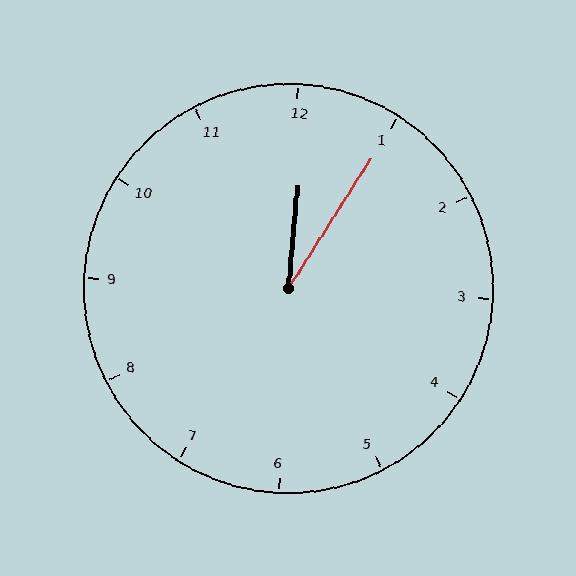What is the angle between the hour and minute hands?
Approximately 28 degrees.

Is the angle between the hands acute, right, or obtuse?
It is acute.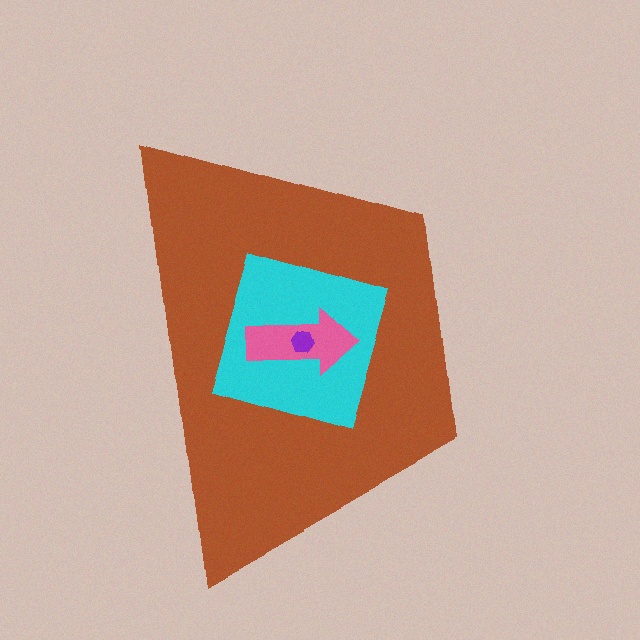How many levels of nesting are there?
4.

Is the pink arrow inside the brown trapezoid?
Yes.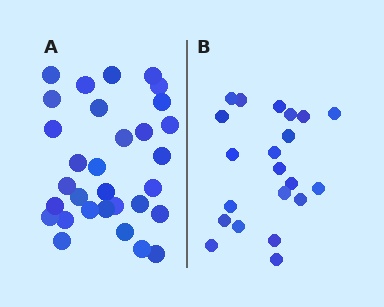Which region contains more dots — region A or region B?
Region A (the left region) has more dots.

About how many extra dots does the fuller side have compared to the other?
Region A has roughly 10 or so more dots than region B.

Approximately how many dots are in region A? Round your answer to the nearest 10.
About 30 dots. (The exact count is 31, which rounds to 30.)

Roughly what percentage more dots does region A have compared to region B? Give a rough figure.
About 50% more.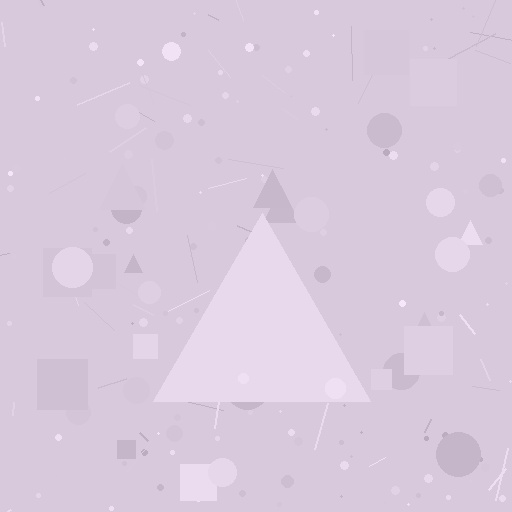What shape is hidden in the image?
A triangle is hidden in the image.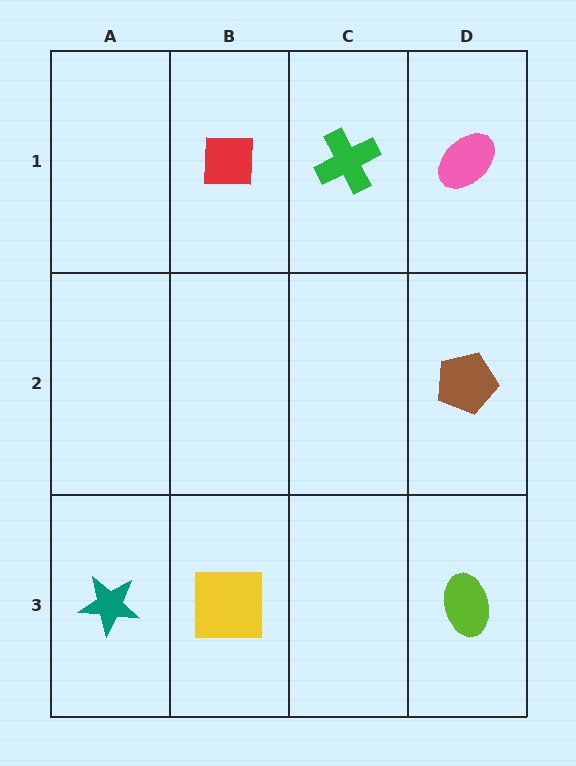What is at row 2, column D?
A brown pentagon.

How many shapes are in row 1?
3 shapes.